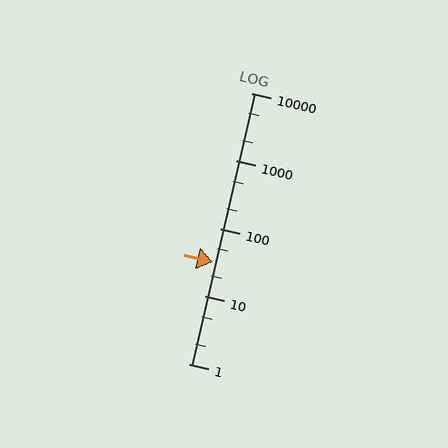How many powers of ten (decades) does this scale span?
The scale spans 4 decades, from 1 to 10000.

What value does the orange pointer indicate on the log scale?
The pointer indicates approximately 32.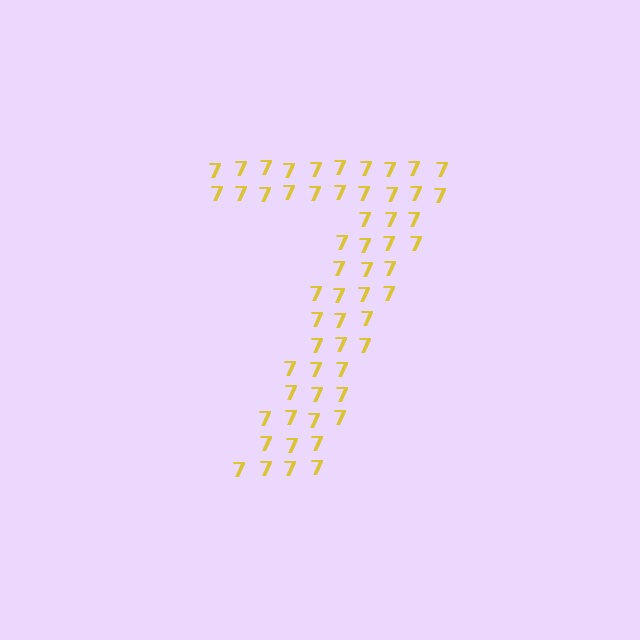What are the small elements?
The small elements are digit 7's.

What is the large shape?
The large shape is the digit 7.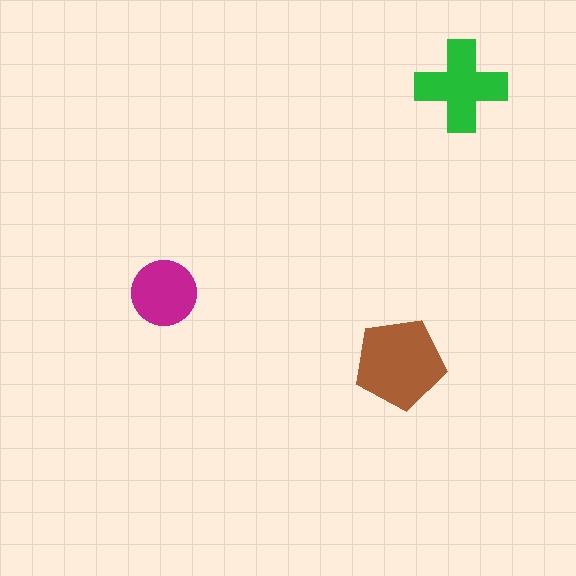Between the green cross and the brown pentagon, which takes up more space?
The brown pentagon.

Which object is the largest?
The brown pentagon.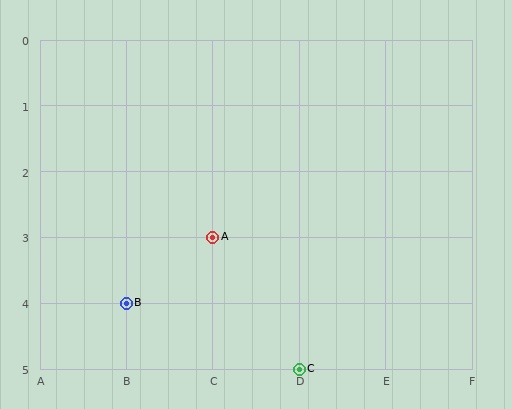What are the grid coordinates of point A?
Point A is at grid coordinates (C, 3).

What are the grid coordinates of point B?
Point B is at grid coordinates (B, 4).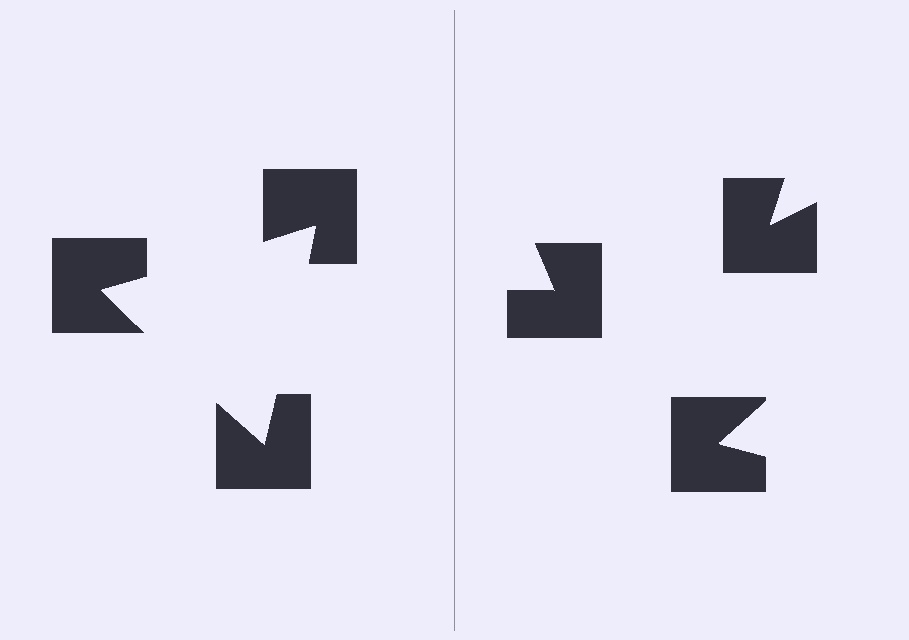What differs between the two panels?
The notched squares are positioned identically on both sides; only the wedge orientations differ. On the left they align to a triangle; on the right they are misaligned.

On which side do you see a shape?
An illusory triangle appears on the left side. On the right side the wedge cuts are rotated, so no coherent shape forms.